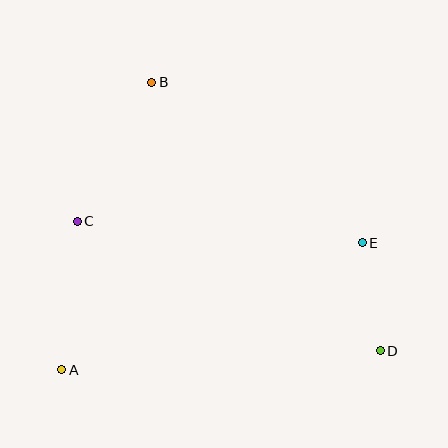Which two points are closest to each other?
Points D and E are closest to each other.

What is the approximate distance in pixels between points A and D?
The distance between A and D is approximately 319 pixels.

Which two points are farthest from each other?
Points B and D are farthest from each other.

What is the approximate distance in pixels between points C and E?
The distance between C and E is approximately 286 pixels.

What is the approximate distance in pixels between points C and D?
The distance between C and D is approximately 330 pixels.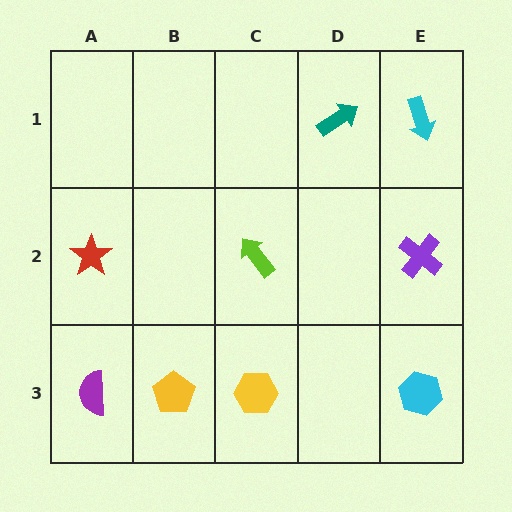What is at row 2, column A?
A red star.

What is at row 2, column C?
A lime arrow.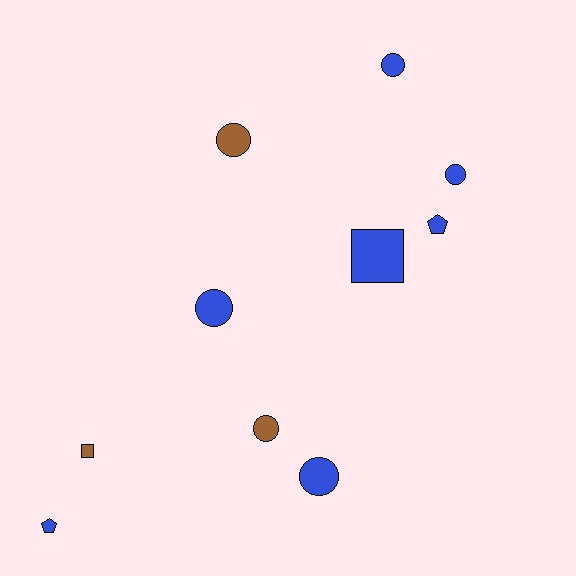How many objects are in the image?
There are 10 objects.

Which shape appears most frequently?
Circle, with 6 objects.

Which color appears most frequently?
Blue, with 7 objects.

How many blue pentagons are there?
There are 2 blue pentagons.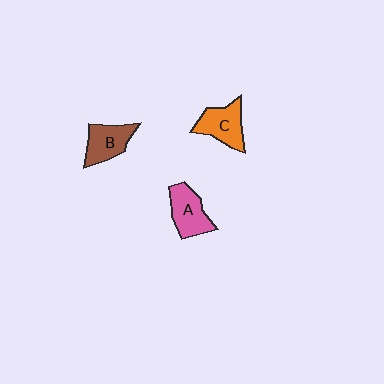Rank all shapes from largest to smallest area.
From largest to smallest: C (orange), A (pink), B (brown).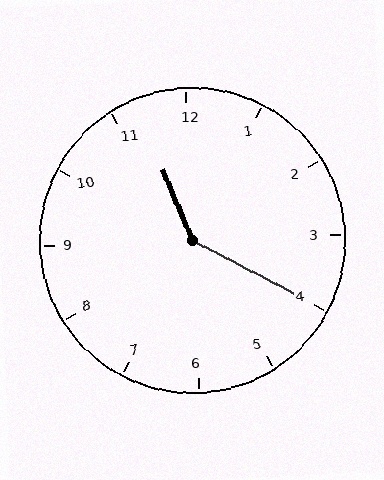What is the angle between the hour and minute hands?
Approximately 140 degrees.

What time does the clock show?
11:20.